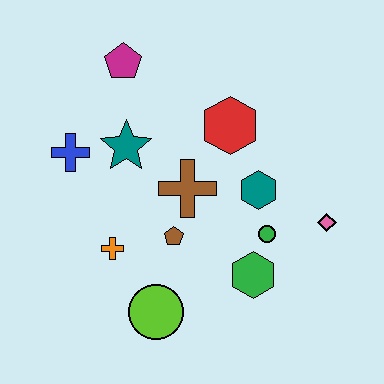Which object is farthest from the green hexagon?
The magenta pentagon is farthest from the green hexagon.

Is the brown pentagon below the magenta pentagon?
Yes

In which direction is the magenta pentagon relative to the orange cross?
The magenta pentagon is above the orange cross.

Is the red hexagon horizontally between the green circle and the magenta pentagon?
Yes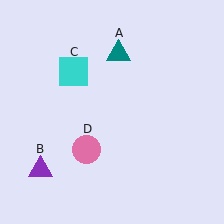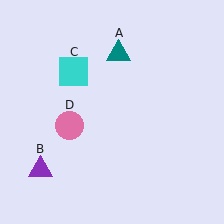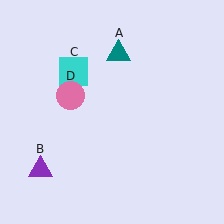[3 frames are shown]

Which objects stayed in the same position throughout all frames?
Teal triangle (object A) and purple triangle (object B) and cyan square (object C) remained stationary.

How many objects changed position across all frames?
1 object changed position: pink circle (object D).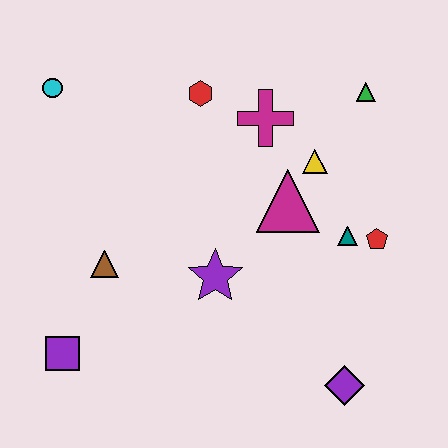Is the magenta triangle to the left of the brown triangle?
No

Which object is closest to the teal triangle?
The red pentagon is closest to the teal triangle.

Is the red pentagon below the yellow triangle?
Yes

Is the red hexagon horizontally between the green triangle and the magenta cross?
No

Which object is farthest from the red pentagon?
The cyan circle is farthest from the red pentagon.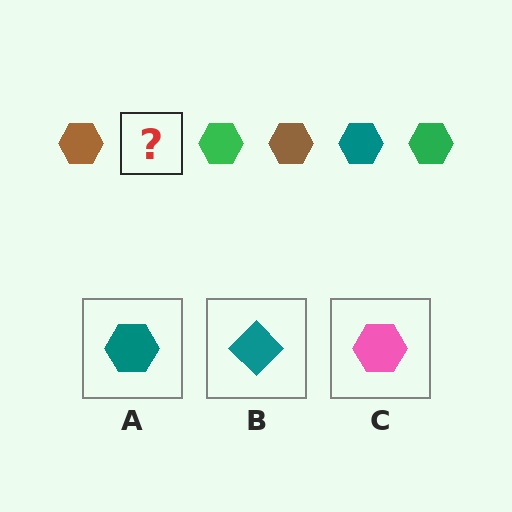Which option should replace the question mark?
Option A.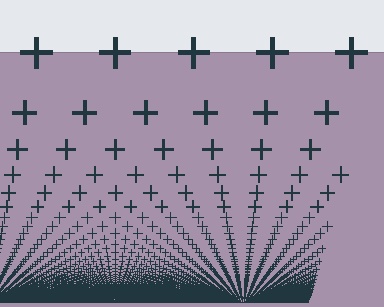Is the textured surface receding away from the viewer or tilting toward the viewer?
The surface appears to tilt toward the viewer. Texture elements get larger and sparser toward the top.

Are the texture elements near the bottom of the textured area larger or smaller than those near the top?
Smaller. The gradient is inverted — elements near the bottom are smaller and denser.